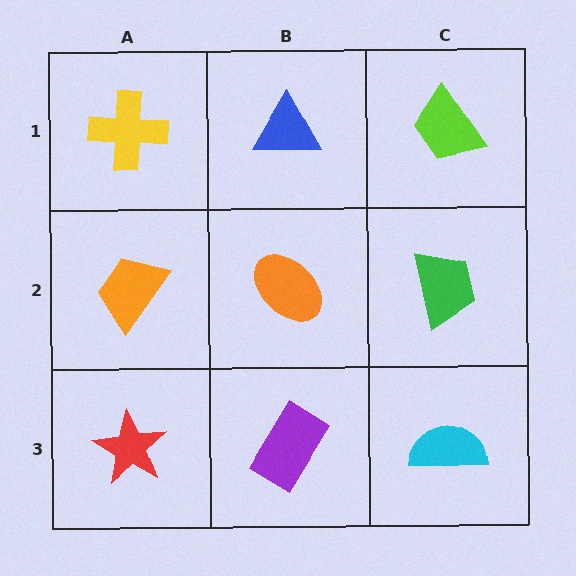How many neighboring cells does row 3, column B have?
3.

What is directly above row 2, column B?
A blue triangle.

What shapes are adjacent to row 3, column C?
A green trapezoid (row 2, column C), a purple rectangle (row 3, column B).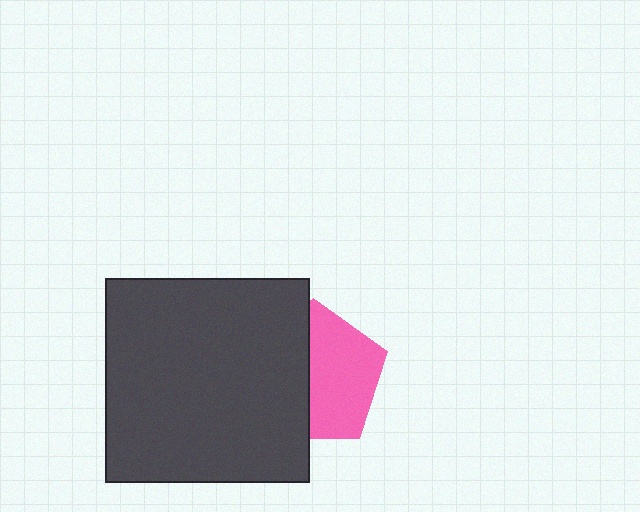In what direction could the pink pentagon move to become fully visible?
The pink pentagon could move right. That would shift it out from behind the dark gray square entirely.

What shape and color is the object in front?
The object in front is a dark gray square.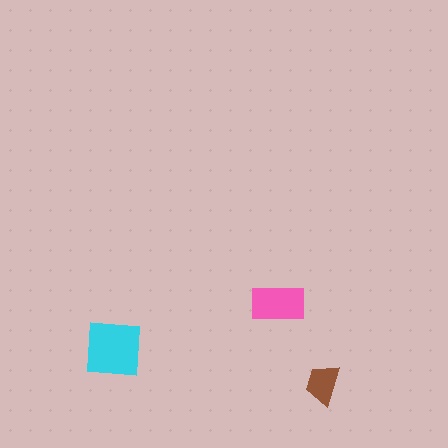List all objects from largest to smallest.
The cyan square, the pink rectangle, the brown trapezoid.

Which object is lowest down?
The brown trapezoid is bottommost.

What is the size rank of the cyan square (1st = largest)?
1st.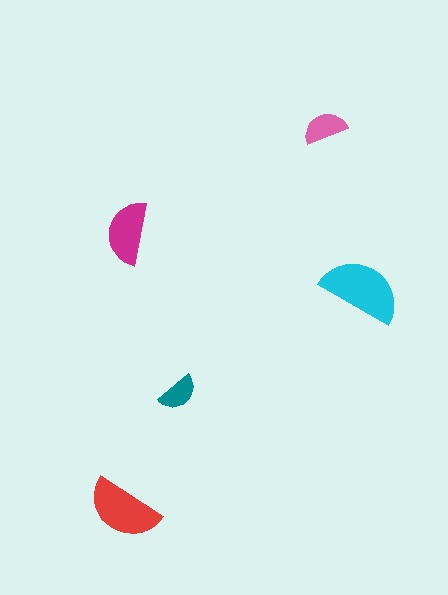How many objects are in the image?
There are 5 objects in the image.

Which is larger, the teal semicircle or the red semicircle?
The red one.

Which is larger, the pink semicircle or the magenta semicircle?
The magenta one.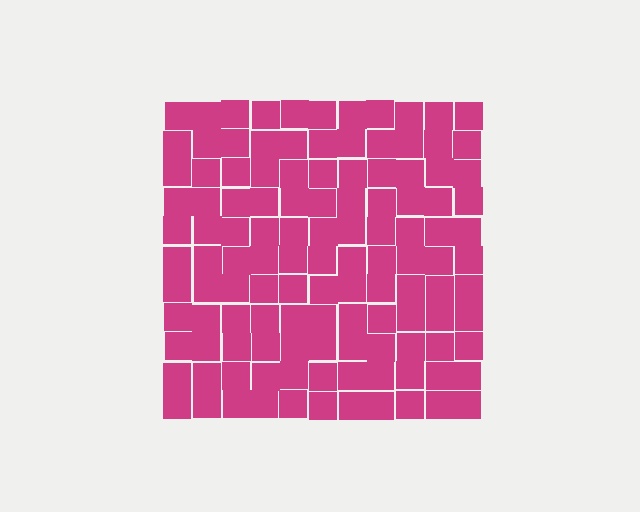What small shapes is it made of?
It is made of small squares.